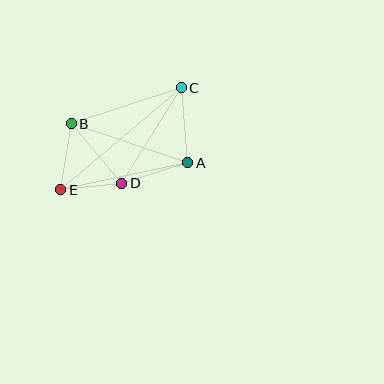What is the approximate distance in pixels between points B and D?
The distance between B and D is approximately 78 pixels.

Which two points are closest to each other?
Points D and E are closest to each other.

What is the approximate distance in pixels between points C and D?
The distance between C and D is approximately 113 pixels.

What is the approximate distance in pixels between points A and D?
The distance between A and D is approximately 69 pixels.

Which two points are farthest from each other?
Points C and E are farthest from each other.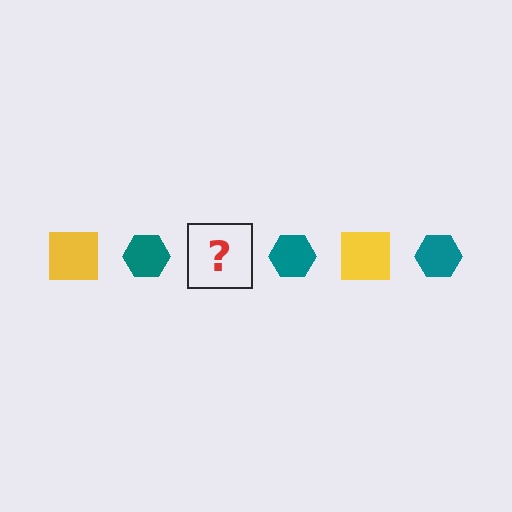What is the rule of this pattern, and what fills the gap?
The rule is that the pattern alternates between yellow square and teal hexagon. The gap should be filled with a yellow square.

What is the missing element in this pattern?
The missing element is a yellow square.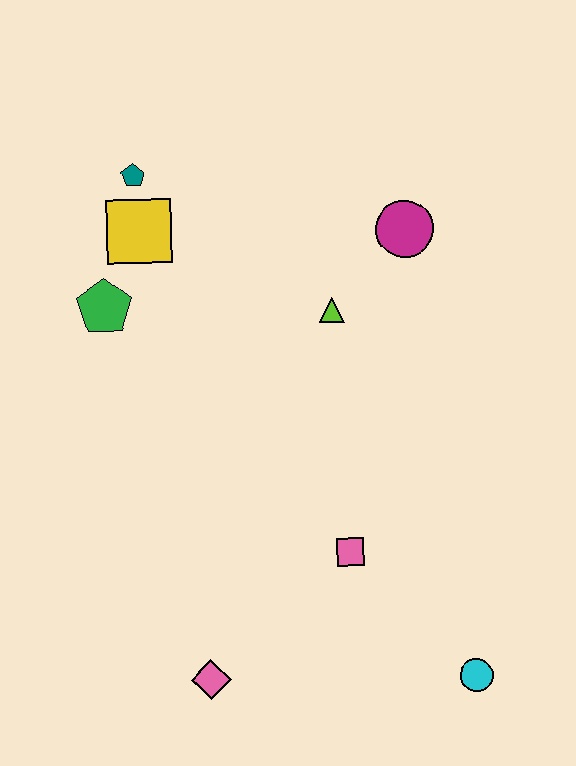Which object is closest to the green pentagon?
The yellow square is closest to the green pentagon.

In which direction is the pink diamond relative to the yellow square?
The pink diamond is below the yellow square.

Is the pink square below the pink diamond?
No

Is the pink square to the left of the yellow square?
No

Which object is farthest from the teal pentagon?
The cyan circle is farthest from the teal pentagon.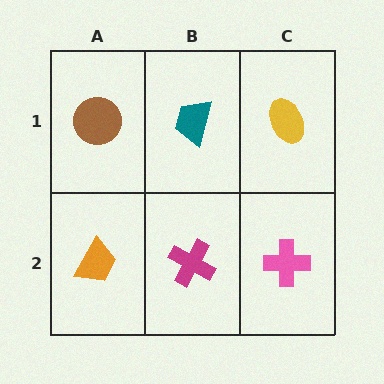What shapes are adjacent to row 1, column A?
An orange trapezoid (row 2, column A), a teal trapezoid (row 1, column B).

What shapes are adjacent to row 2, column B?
A teal trapezoid (row 1, column B), an orange trapezoid (row 2, column A), a pink cross (row 2, column C).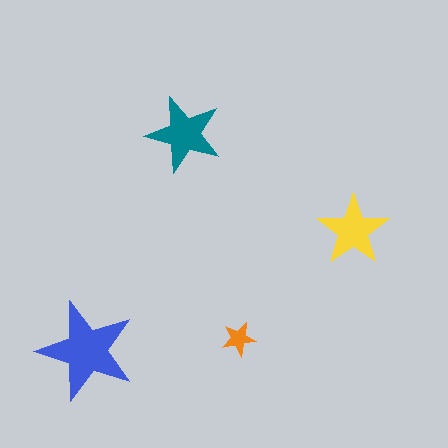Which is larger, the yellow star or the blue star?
The blue one.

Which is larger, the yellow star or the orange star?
The yellow one.